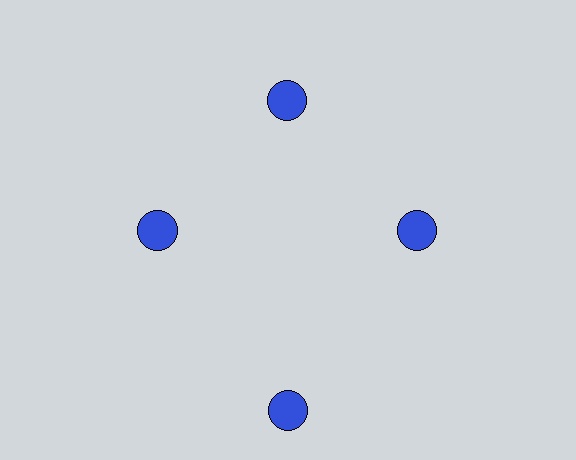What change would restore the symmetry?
The symmetry would be restored by moving it inward, back onto the ring so that all 4 circles sit at equal angles and equal distance from the center.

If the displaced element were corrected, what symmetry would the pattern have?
It would have 4-fold rotational symmetry — the pattern would map onto itself every 90 degrees.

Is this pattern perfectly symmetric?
No. The 4 blue circles are arranged in a ring, but one element near the 6 o'clock position is pushed outward from the center, breaking the 4-fold rotational symmetry.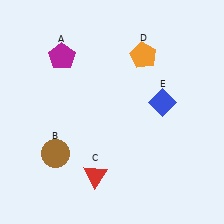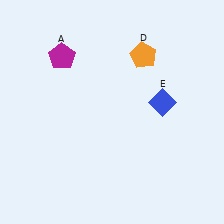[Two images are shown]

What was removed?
The red triangle (C), the brown circle (B) were removed in Image 2.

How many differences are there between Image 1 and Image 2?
There are 2 differences between the two images.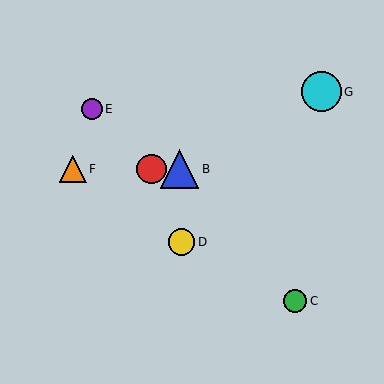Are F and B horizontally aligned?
Yes, both are at y≈169.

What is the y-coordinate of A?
Object A is at y≈169.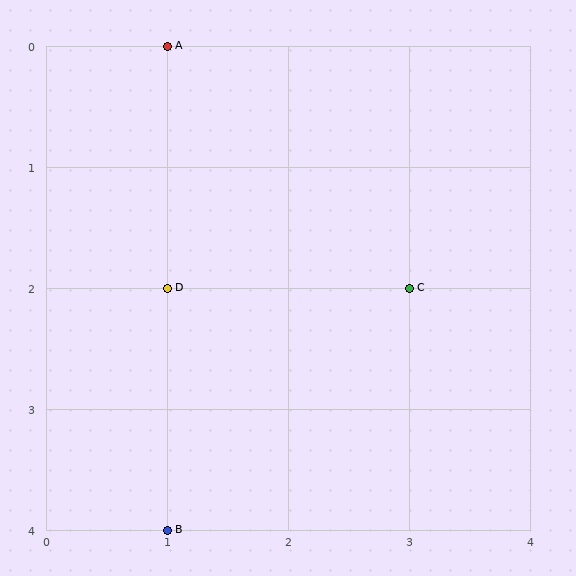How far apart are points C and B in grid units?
Points C and B are 2 columns and 2 rows apart (about 2.8 grid units diagonally).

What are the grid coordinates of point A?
Point A is at grid coordinates (1, 0).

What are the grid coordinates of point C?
Point C is at grid coordinates (3, 2).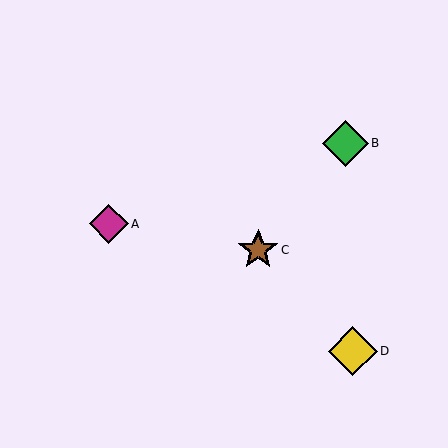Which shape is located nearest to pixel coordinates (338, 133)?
The green diamond (labeled B) at (346, 143) is nearest to that location.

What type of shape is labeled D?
Shape D is a yellow diamond.